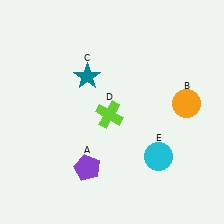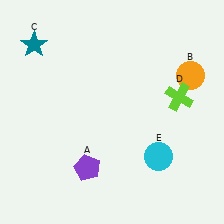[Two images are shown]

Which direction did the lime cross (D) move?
The lime cross (D) moved right.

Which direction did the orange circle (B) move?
The orange circle (B) moved up.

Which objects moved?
The objects that moved are: the orange circle (B), the teal star (C), the lime cross (D).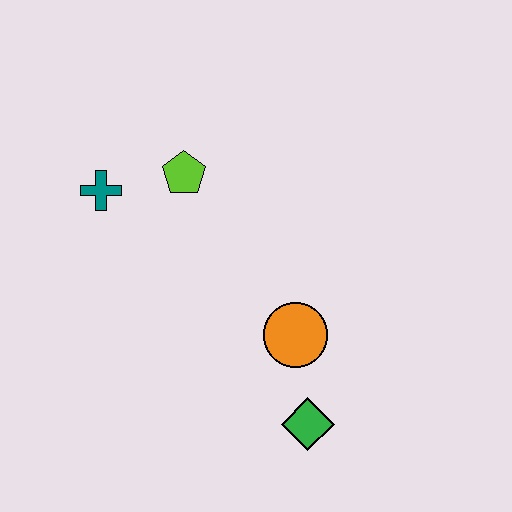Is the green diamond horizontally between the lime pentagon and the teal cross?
No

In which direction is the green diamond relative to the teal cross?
The green diamond is below the teal cross.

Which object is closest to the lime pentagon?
The teal cross is closest to the lime pentagon.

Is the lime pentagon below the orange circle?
No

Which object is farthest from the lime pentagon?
The green diamond is farthest from the lime pentagon.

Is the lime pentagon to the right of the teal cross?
Yes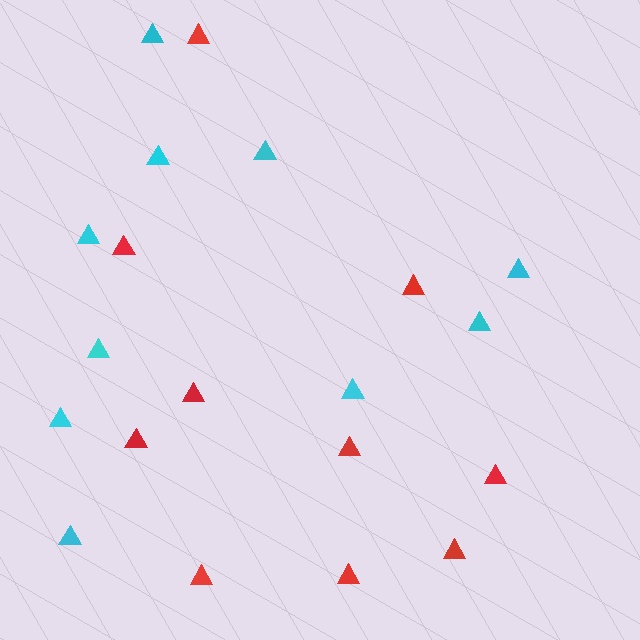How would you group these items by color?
There are 2 groups: one group of red triangles (10) and one group of cyan triangles (10).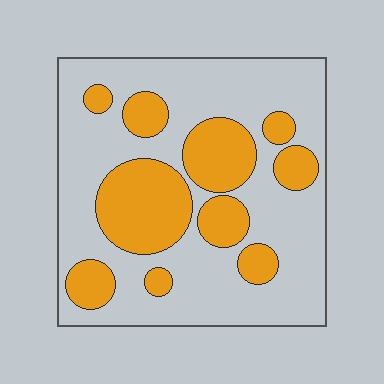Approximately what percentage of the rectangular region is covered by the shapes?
Approximately 30%.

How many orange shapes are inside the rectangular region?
10.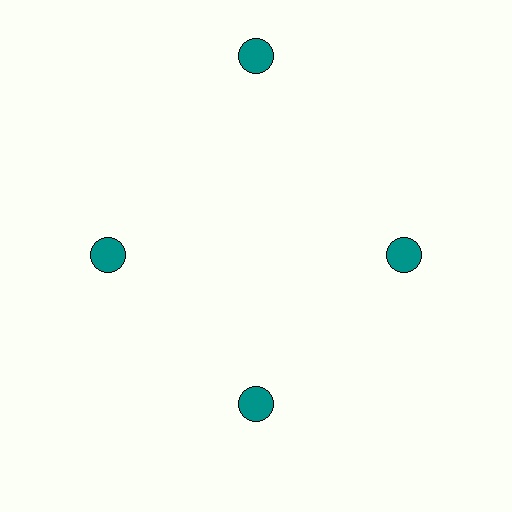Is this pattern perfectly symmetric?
No. The 4 teal circles are arranged in a ring, but one element near the 12 o'clock position is pushed outward from the center, breaking the 4-fold rotational symmetry.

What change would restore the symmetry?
The symmetry would be restored by moving it inward, back onto the ring so that all 4 circles sit at equal angles and equal distance from the center.